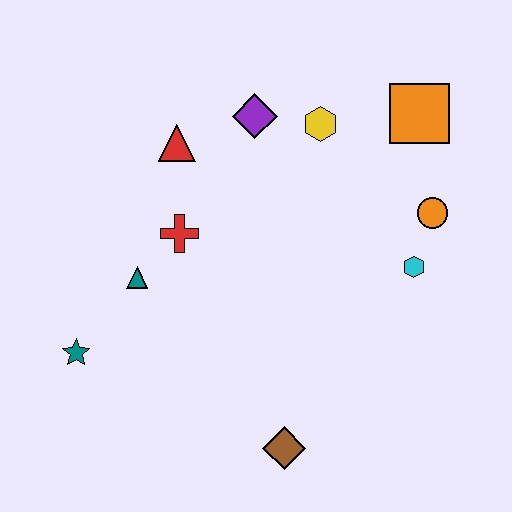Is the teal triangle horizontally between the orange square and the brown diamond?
No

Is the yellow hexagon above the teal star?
Yes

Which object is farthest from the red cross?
The orange square is farthest from the red cross.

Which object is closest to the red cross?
The teal triangle is closest to the red cross.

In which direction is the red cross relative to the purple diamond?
The red cross is below the purple diamond.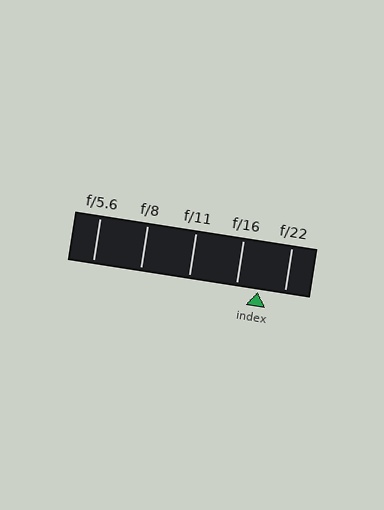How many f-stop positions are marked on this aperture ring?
There are 5 f-stop positions marked.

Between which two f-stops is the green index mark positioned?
The index mark is between f/16 and f/22.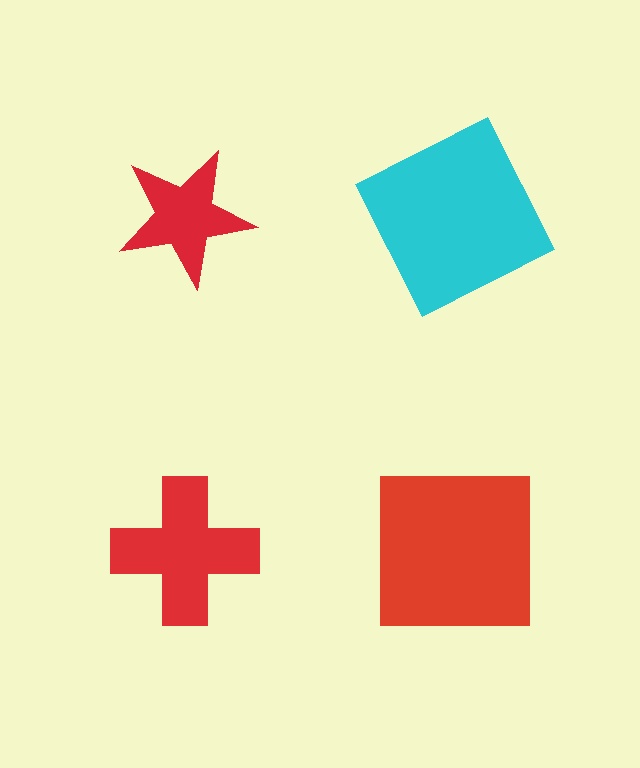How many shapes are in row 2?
2 shapes.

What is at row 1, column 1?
A red star.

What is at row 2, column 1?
A red cross.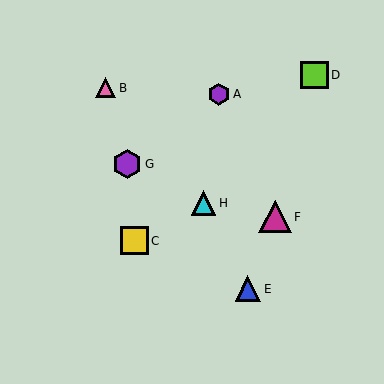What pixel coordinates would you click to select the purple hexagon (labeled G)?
Click at (127, 164) to select the purple hexagon G.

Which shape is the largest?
The magenta triangle (labeled F) is the largest.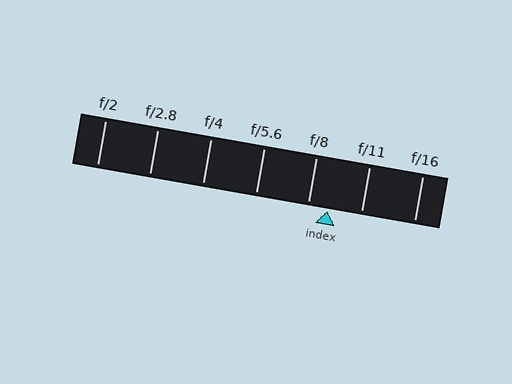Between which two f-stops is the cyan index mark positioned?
The index mark is between f/8 and f/11.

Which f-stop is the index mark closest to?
The index mark is closest to f/8.